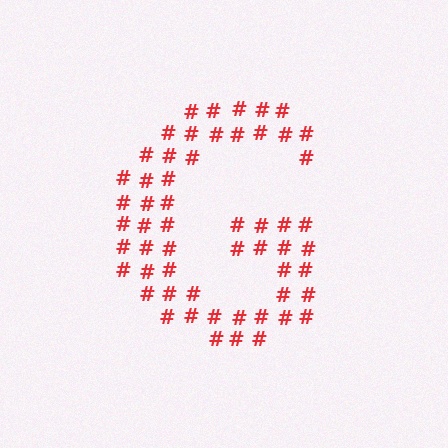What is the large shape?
The large shape is the letter G.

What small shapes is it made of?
It is made of small hash symbols.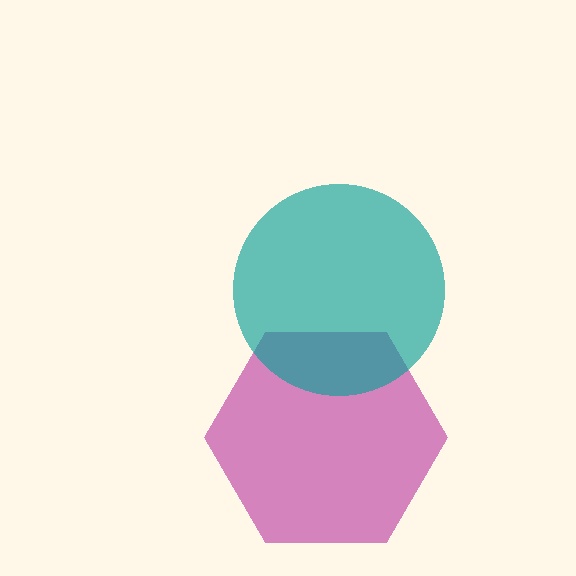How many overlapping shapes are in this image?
There are 2 overlapping shapes in the image.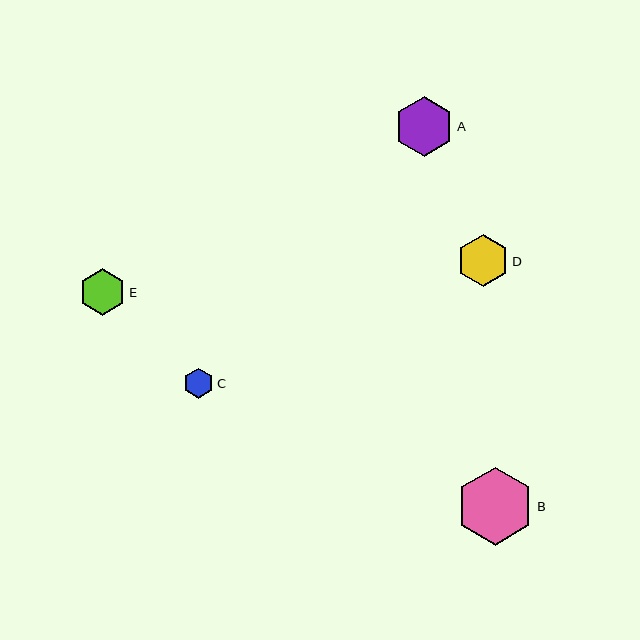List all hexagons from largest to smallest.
From largest to smallest: B, A, D, E, C.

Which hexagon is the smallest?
Hexagon C is the smallest with a size of approximately 30 pixels.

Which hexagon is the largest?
Hexagon B is the largest with a size of approximately 78 pixels.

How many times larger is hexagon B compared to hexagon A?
Hexagon B is approximately 1.3 times the size of hexagon A.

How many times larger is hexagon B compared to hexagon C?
Hexagon B is approximately 2.6 times the size of hexagon C.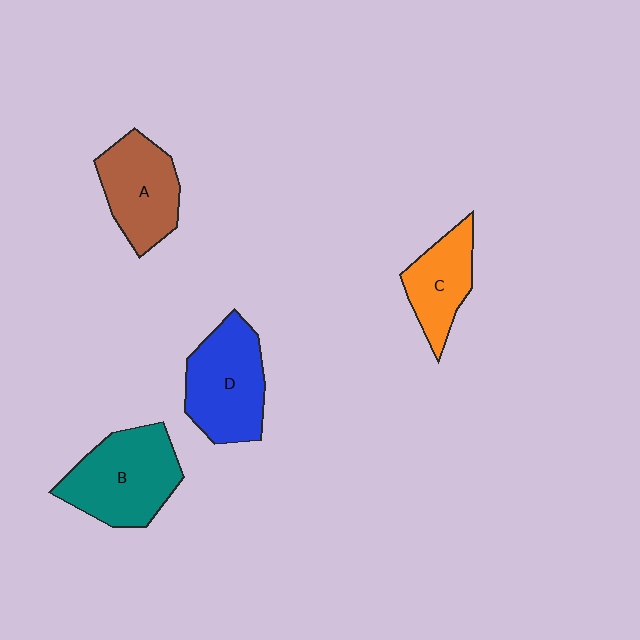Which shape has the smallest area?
Shape C (orange).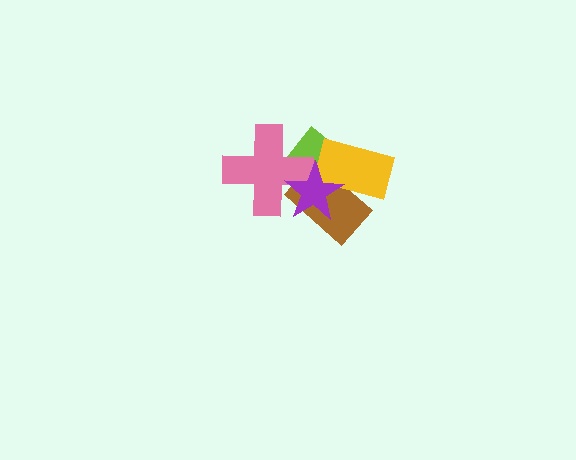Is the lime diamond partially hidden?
Yes, it is partially covered by another shape.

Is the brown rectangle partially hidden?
Yes, it is partially covered by another shape.